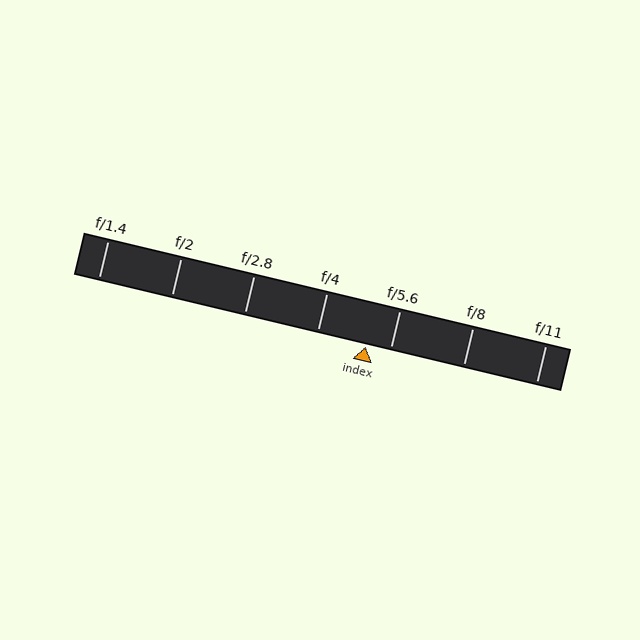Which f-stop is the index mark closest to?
The index mark is closest to f/5.6.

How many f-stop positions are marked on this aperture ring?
There are 7 f-stop positions marked.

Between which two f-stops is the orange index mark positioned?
The index mark is between f/4 and f/5.6.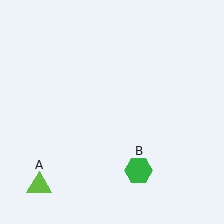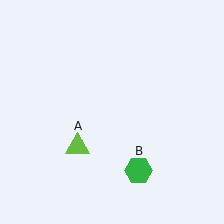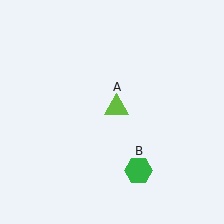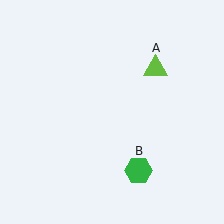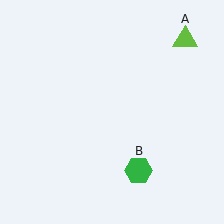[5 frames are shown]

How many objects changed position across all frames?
1 object changed position: lime triangle (object A).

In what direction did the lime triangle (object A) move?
The lime triangle (object A) moved up and to the right.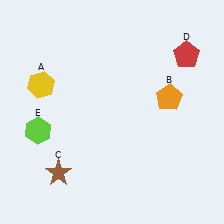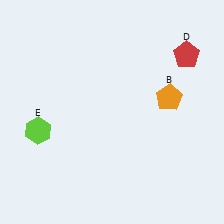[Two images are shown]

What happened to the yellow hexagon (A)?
The yellow hexagon (A) was removed in Image 2. It was in the top-left area of Image 1.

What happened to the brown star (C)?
The brown star (C) was removed in Image 2. It was in the bottom-left area of Image 1.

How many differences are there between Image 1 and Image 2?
There are 2 differences between the two images.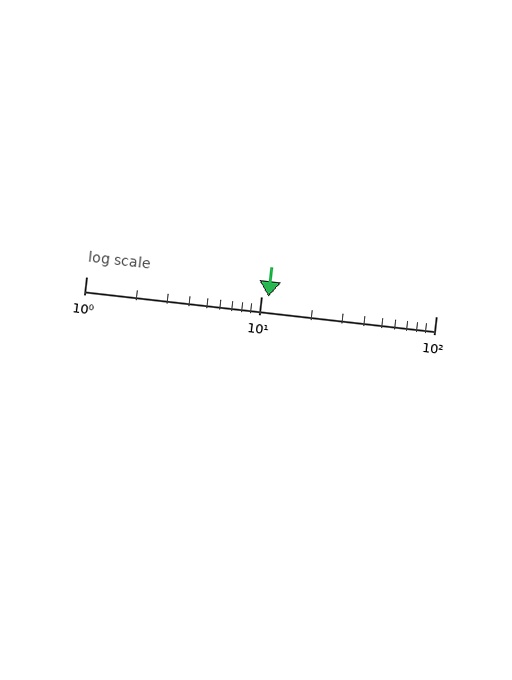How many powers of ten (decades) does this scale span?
The scale spans 2 decades, from 1 to 100.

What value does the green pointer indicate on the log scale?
The pointer indicates approximately 11.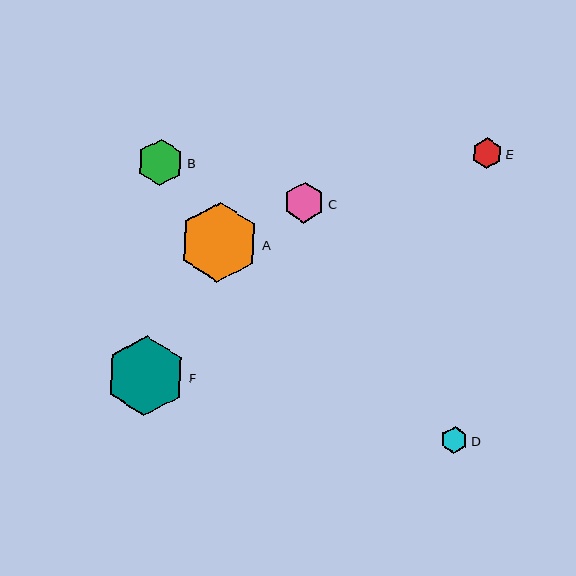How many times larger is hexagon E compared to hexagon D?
Hexagon E is approximately 1.1 times the size of hexagon D.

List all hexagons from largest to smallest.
From largest to smallest: A, F, B, C, E, D.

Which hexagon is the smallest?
Hexagon D is the smallest with a size of approximately 27 pixels.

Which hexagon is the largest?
Hexagon A is the largest with a size of approximately 81 pixels.